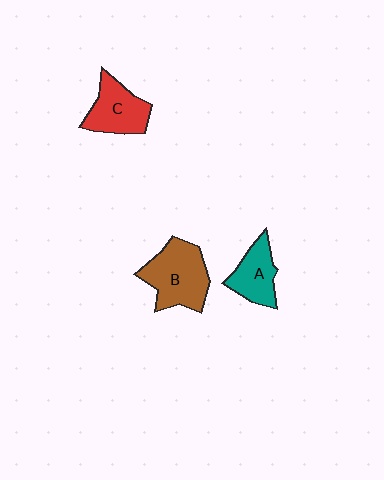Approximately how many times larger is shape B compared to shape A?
Approximately 1.5 times.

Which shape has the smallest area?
Shape A (teal).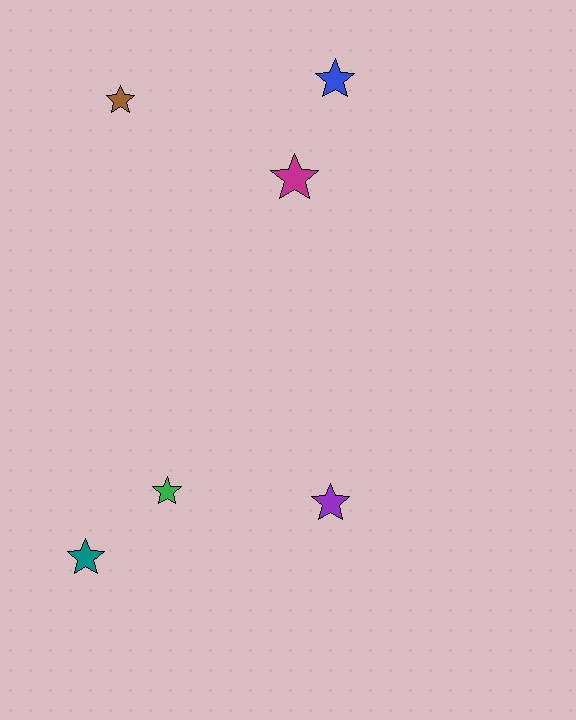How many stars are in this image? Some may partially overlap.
There are 6 stars.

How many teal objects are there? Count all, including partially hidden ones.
There is 1 teal object.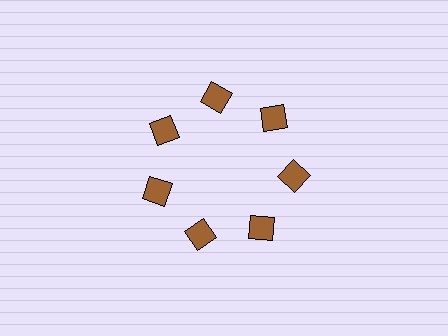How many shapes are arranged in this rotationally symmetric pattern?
There are 7 shapes, arranged in 7 groups of 1.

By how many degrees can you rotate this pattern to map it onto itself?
The pattern maps onto itself every 51 degrees of rotation.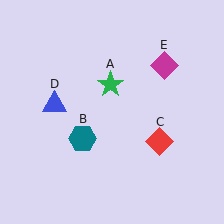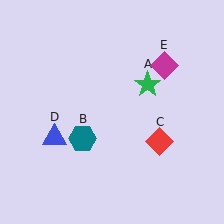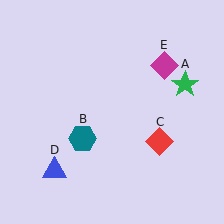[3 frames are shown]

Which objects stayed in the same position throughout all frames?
Teal hexagon (object B) and red diamond (object C) and magenta diamond (object E) remained stationary.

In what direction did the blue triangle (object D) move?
The blue triangle (object D) moved down.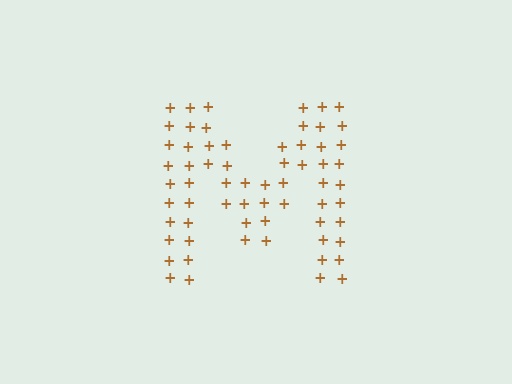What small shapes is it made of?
It is made of small plus signs.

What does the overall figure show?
The overall figure shows the letter M.